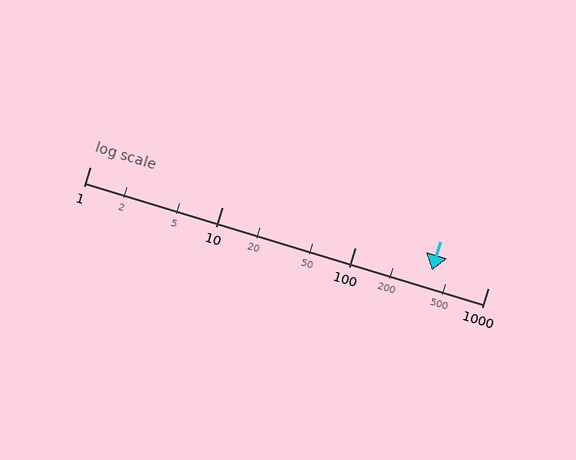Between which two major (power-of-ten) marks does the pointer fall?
The pointer is between 100 and 1000.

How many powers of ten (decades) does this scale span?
The scale spans 3 decades, from 1 to 1000.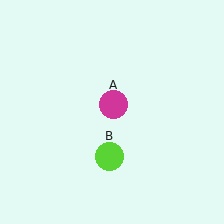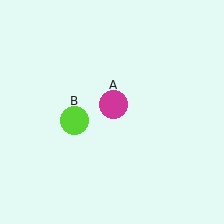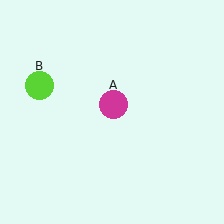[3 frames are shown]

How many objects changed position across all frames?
1 object changed position: lime circle (object B).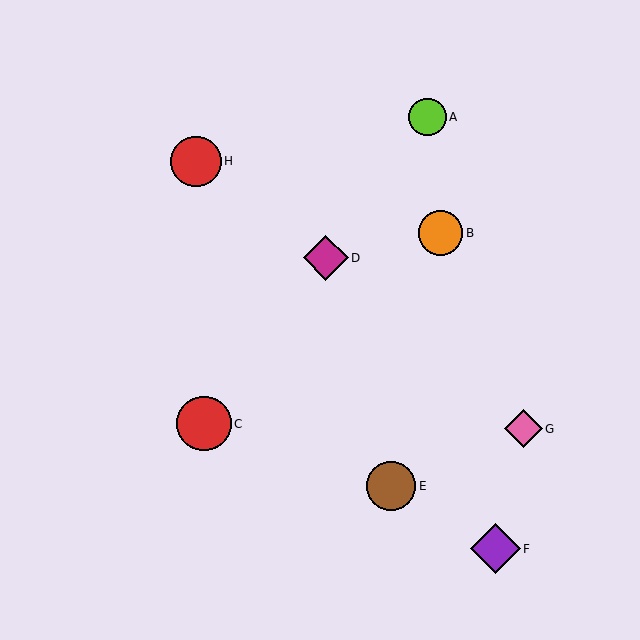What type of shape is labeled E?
Shape E is a brown circle.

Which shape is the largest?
The red circle (labeled C) is the largest.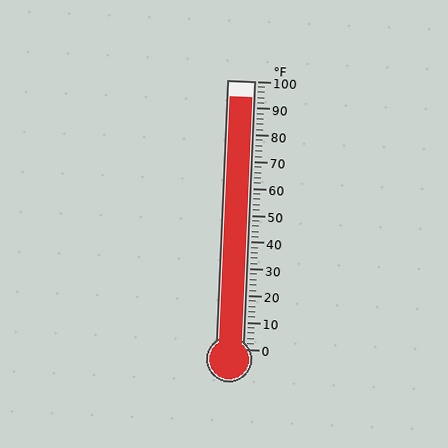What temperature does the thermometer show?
The thermometer shows approximately 94°F.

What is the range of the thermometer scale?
The thermometer scale ranges from 0°F to 100°F.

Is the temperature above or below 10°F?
The temperature is above 10°F.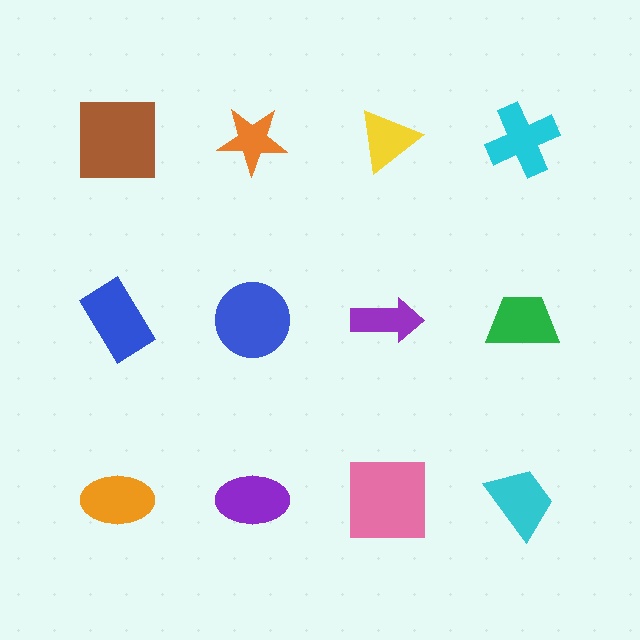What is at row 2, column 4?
A green trapezoid.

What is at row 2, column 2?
A blue circle.